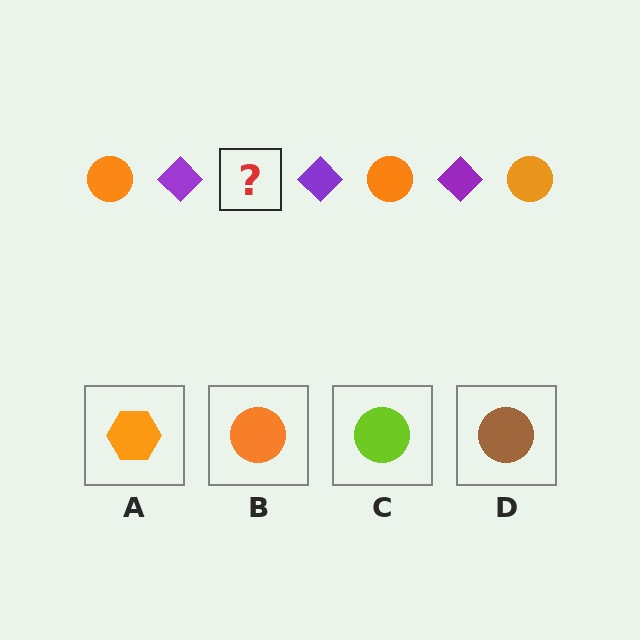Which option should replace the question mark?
Option B.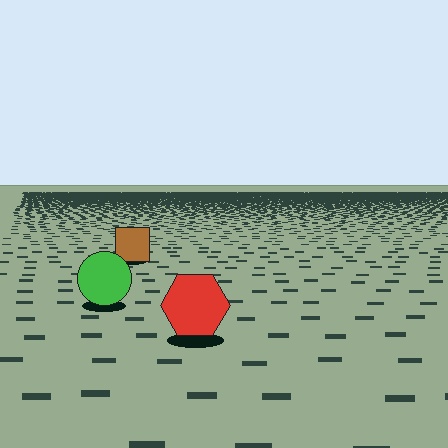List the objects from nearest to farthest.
From nearest to farthest: the red hexagon, the green circle, the brown square.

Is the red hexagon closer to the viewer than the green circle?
Yes. The red hexagon is closer — you can tell from the texture gradient: the ground texture is coarser near it.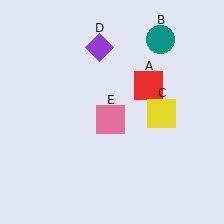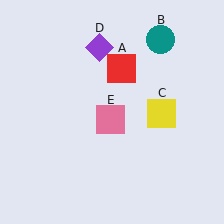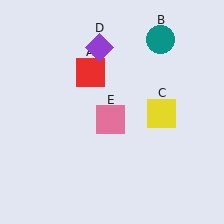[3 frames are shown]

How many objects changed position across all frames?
1 object changed position: red square (object A).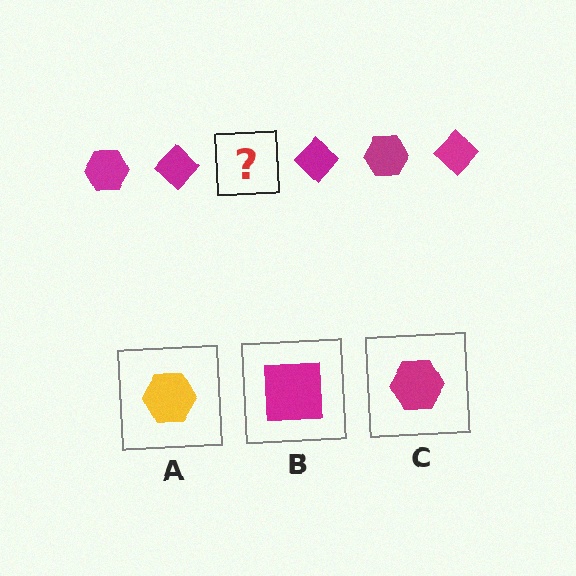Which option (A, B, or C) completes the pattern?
C.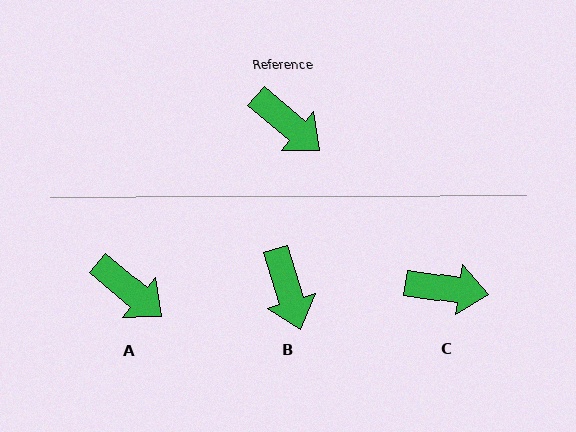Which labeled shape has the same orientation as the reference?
A.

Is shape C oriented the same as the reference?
No, it is off by about 32 degrees.